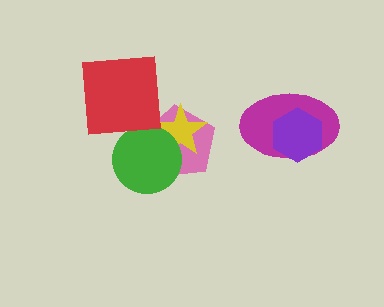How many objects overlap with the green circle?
2 objects overlap with the green circle.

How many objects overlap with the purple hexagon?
1 object overlaps with the purple hexagon.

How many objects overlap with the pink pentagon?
2 objects overlap with the pink pentagon.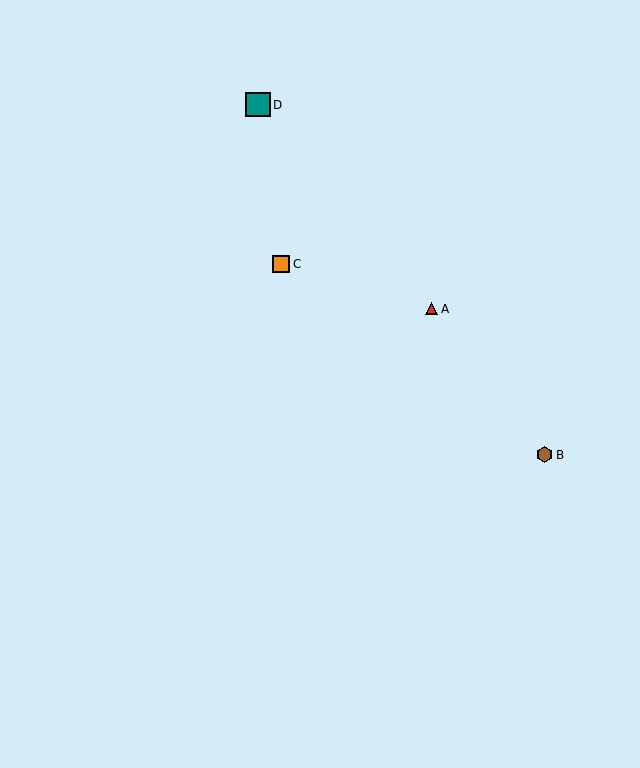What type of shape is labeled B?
Shape B is a brown hexagon.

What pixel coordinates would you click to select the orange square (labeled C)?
Click at (281, 264) to select the orange square C.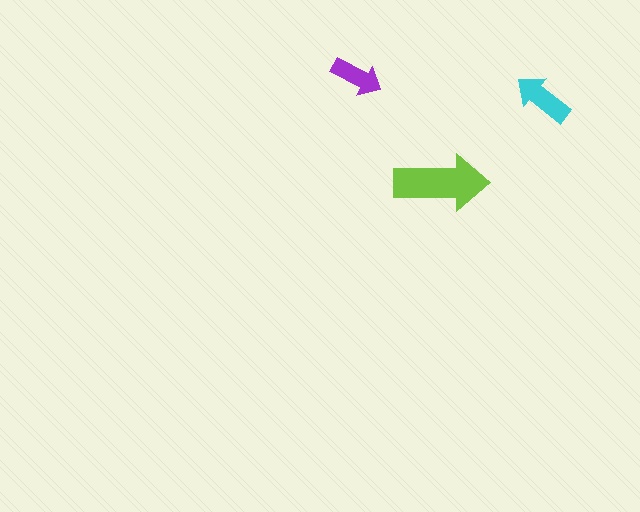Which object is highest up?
The purple arrow is topmost.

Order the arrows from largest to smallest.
the lime one, the cyan one, the purple one.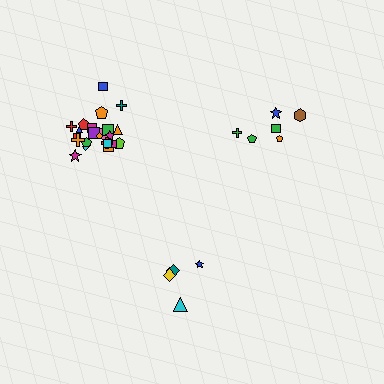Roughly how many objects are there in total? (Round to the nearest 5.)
Roughly 35 objects in total.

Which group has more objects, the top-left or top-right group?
The top-left group.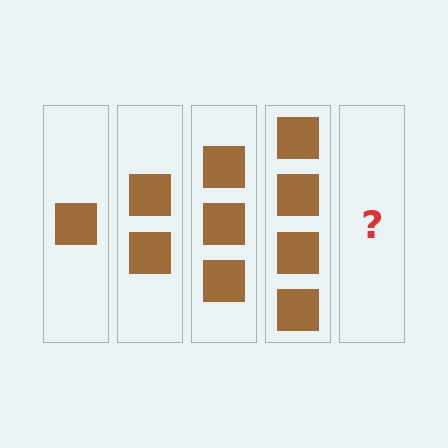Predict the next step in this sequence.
The next step is 5 squares.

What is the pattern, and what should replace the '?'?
The pattern is that each step adds one more square. The '?' should be 5 squares.